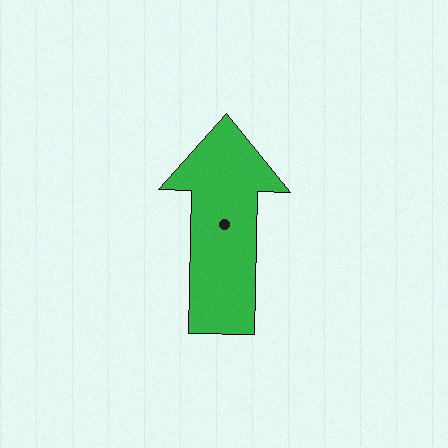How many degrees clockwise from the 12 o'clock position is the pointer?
Approximately 1 degrees.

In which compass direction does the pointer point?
North.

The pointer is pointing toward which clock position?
Roughly 12 o'clock.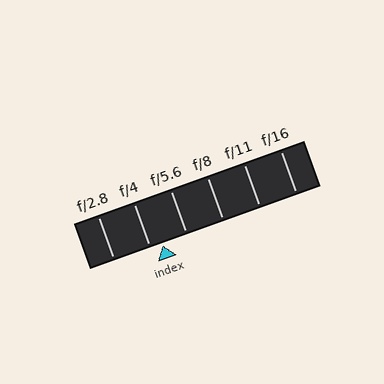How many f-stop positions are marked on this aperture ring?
There are 6 f-stop positions marked.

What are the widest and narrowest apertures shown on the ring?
The widest aperture shown is f/2.8 and the narrowest is f/16.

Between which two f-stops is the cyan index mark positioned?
The index mark is between f/4 and f/5.6.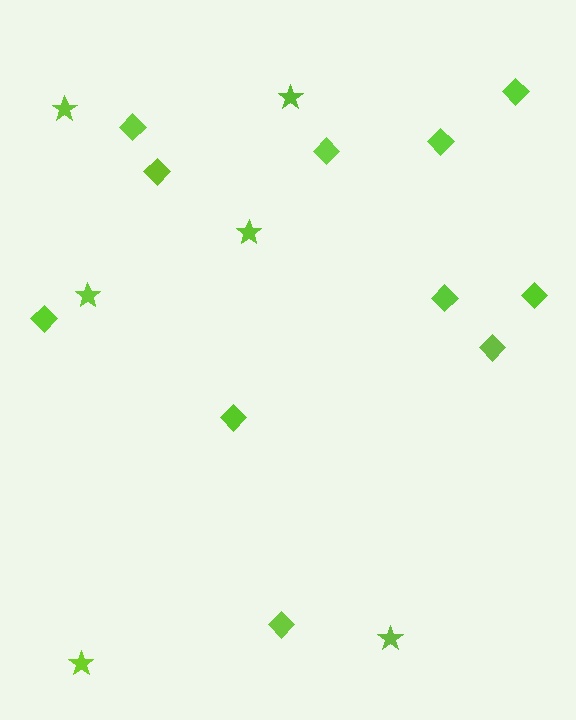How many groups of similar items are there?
There are 2 groups: one group of diamonds (11) and one group of stars (6).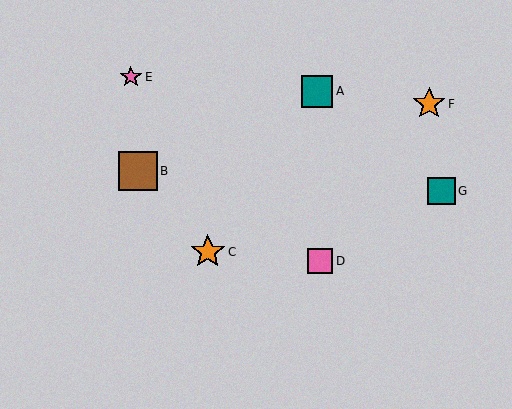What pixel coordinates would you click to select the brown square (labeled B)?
Click at (138, 171) to select the brown square B.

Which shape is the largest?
The brown square (labeled B) is the largest.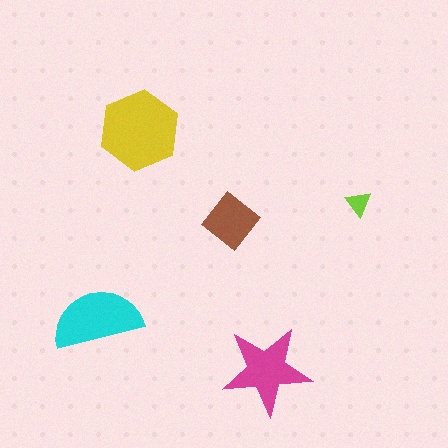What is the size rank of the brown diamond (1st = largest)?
4th.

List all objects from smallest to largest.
The lime triangle, the brown diamond, the magenta star, the cyan semicircle, the yellow hexagon.